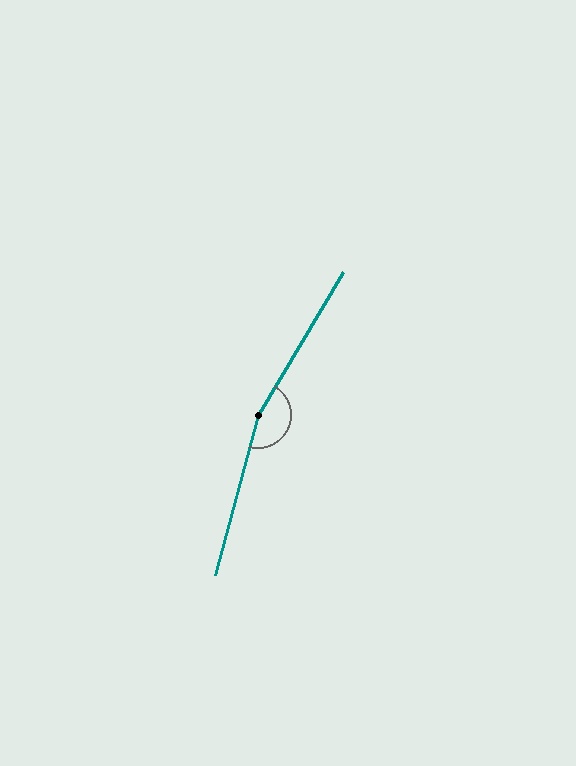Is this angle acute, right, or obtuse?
It is obtuse.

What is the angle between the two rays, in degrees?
Approximately 164 degrees.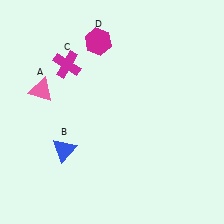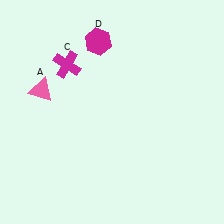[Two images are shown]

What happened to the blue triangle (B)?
The blue triangle (B) was removed in Image 2. It was in the bottom-left area of Image 1.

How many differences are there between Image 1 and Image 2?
There is 1 difference between the two images.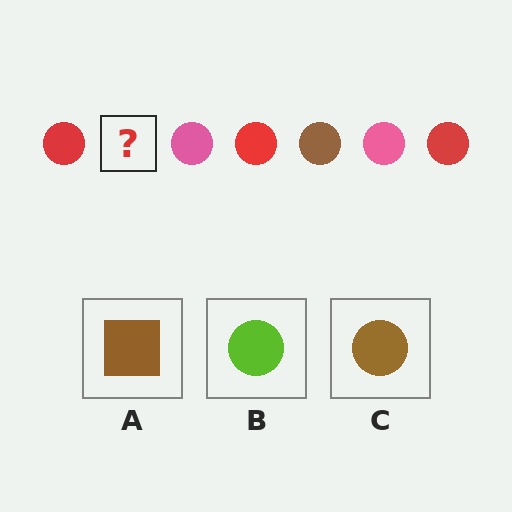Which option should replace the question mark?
Option C.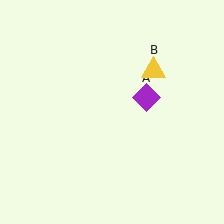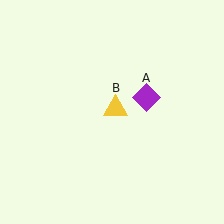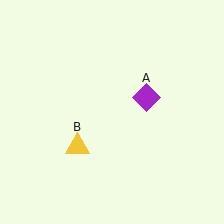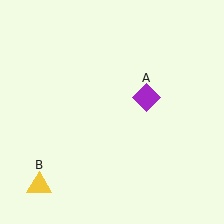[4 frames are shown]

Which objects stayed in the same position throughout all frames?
Purple diamond (object A) remained stationary.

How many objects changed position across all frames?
1 object changed position: yellow triangle (object B).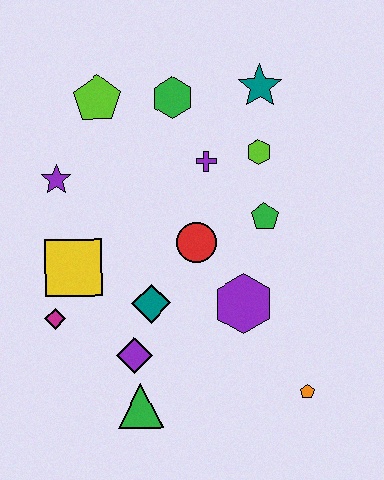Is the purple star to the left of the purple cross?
Yes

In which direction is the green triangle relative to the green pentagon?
The green triangle is below the green pentagon.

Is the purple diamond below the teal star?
Yes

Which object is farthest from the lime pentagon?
The orange pentagon is farthest from the lime pentagon.